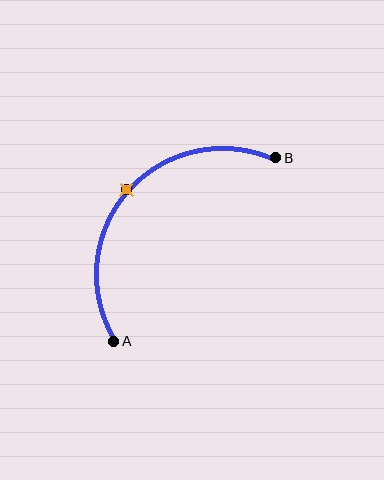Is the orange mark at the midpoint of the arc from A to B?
Yes. The orange mark lies on the arc at equal arc-length from both A and B — it is the arc midpoint.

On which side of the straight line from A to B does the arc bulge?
The arc bulges above and to the left of the straight line connecting A and B.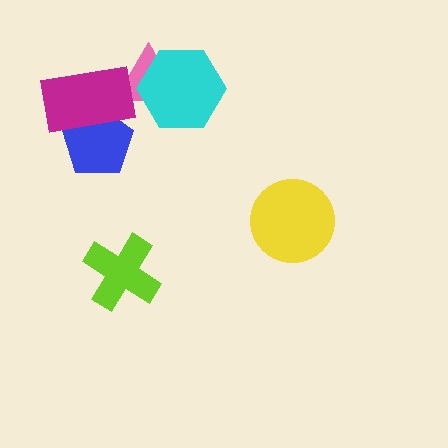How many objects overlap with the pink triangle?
2 objects overlap with the pink triangle.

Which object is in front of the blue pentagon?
The magenta rectangle is in front of the blue pentagon.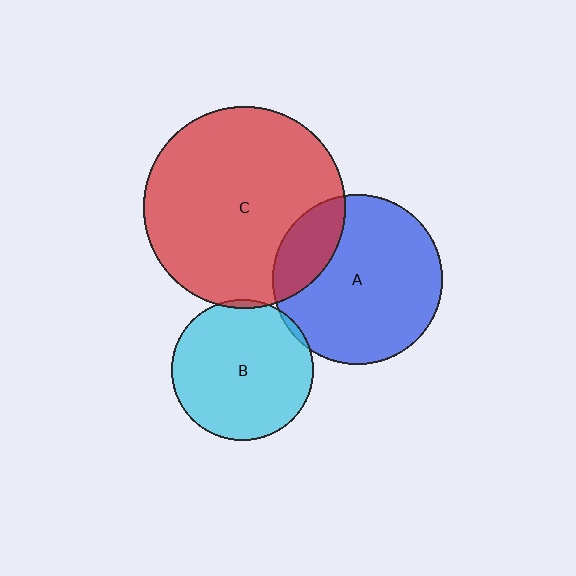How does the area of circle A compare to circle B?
Approximately 1.4 times.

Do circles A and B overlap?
Yes.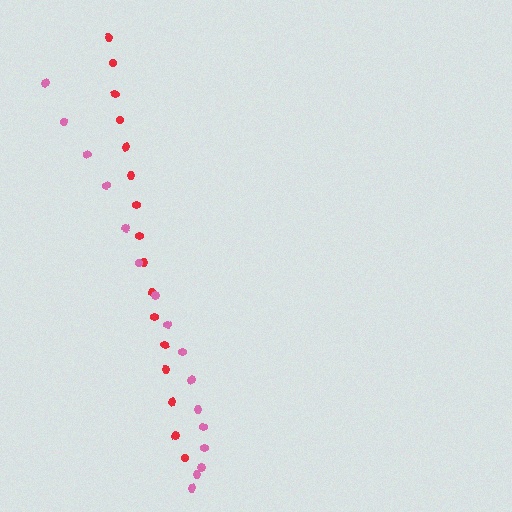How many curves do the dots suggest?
There are 2 distinct paths.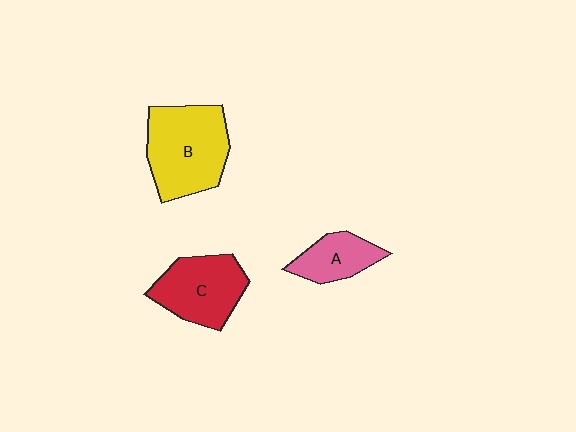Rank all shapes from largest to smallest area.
From largest to smallest: B (yellow), C (red), A (pink).